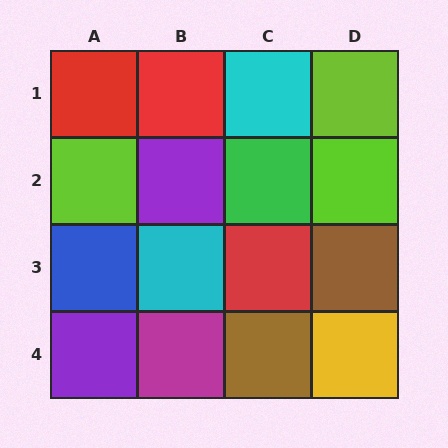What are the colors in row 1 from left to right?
Red, red, cyan, lime.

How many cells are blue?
1 cell is blue.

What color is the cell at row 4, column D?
Yellow.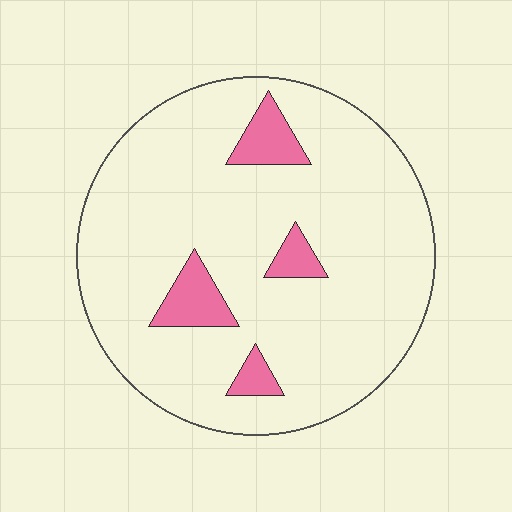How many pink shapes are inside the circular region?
4.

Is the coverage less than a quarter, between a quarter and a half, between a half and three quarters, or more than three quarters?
Less than a quarter.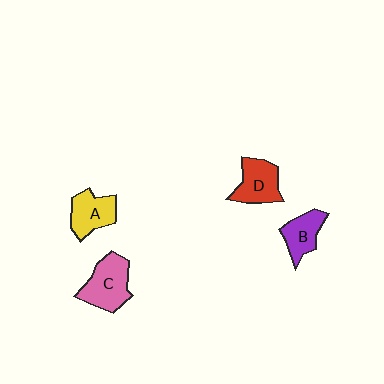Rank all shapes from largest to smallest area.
From largest to smallest: C (pink), D (red), A (yellow), B (purple).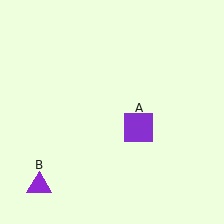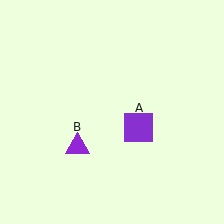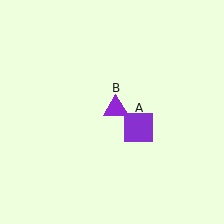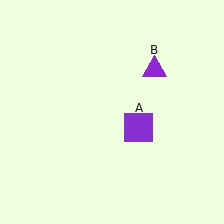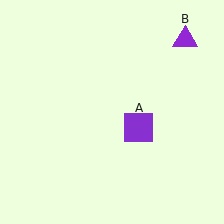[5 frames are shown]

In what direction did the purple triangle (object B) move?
The purple triangle (object B) moved up and to the right.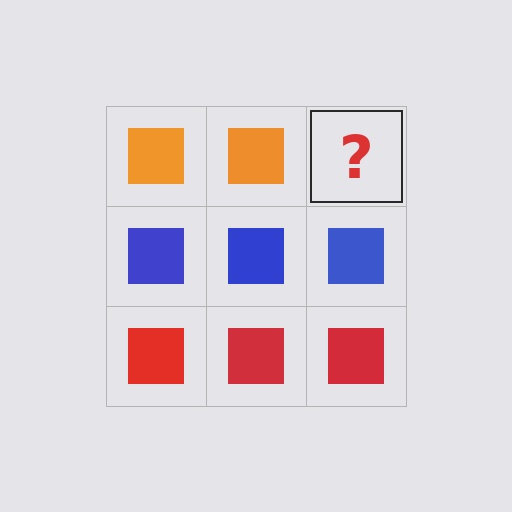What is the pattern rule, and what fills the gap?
The rule is that each row has a consistent color. The gap should be filled with an orange square.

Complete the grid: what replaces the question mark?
The question mark should be replaced with an orange square.